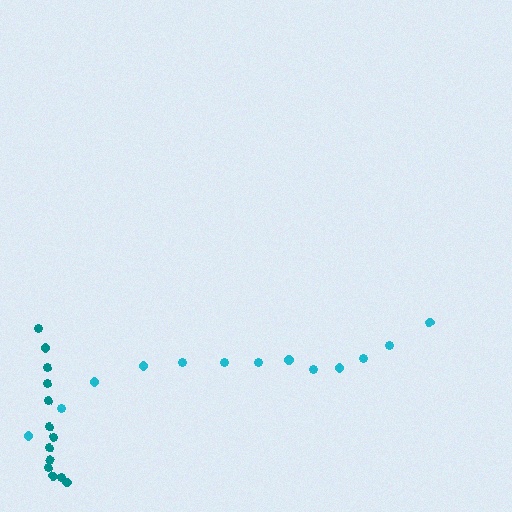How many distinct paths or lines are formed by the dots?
There are 2 distinct paths.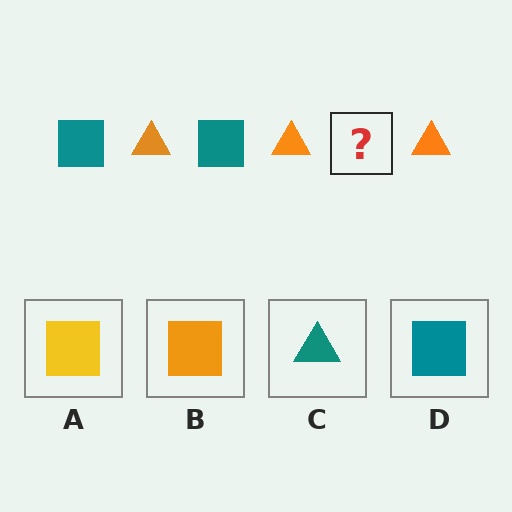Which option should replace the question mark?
Option D.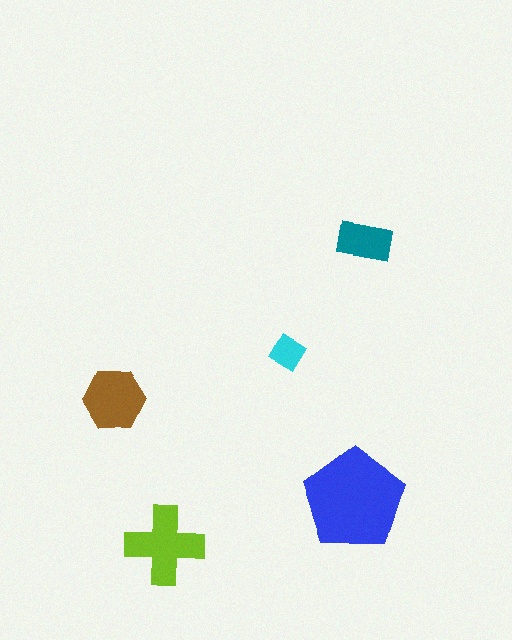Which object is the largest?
The blue pentagon.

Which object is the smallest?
The cyan diamond.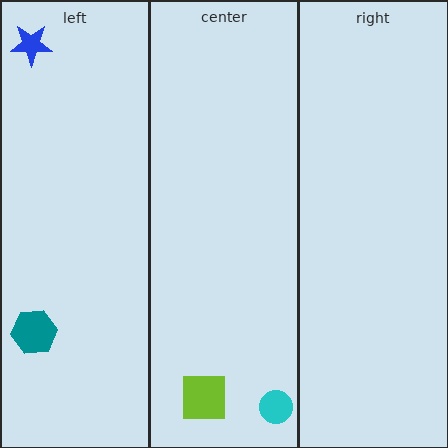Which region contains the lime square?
The center region.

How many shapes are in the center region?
2.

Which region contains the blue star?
The left region.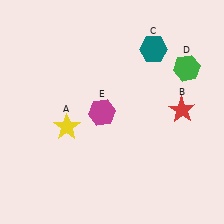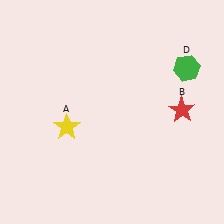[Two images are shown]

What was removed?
The teal hexagon (C), the magenta hexagon (E) were removed in Image 2.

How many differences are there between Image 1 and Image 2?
There are 2 differences between the two images.